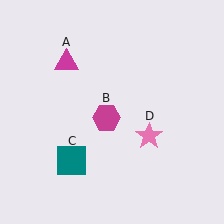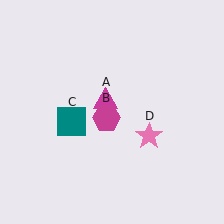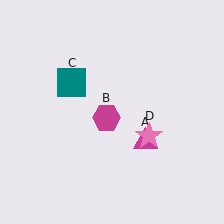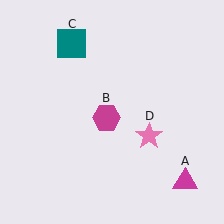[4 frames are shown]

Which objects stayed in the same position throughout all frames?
Magenta hexagon (object B) and pink star (object D) remained stationary.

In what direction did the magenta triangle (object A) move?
The magenta triangle (object A) moved down and to the right.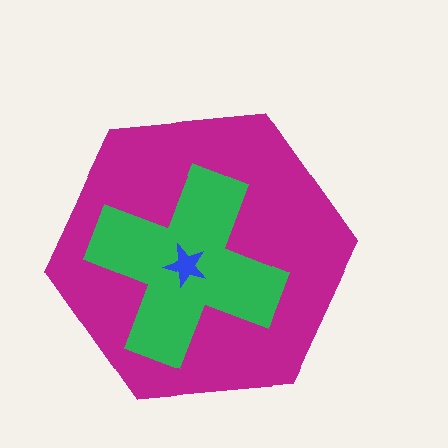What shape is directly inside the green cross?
The blue star.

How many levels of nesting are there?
3.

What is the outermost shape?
The magenta hexagon.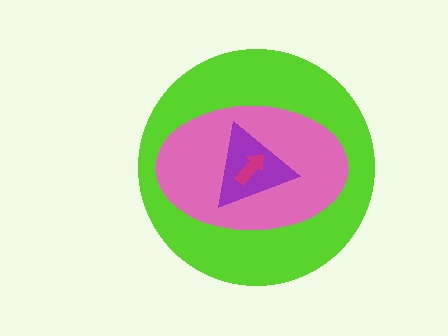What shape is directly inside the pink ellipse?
The purple triangle.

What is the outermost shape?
The lime circle.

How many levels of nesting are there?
4.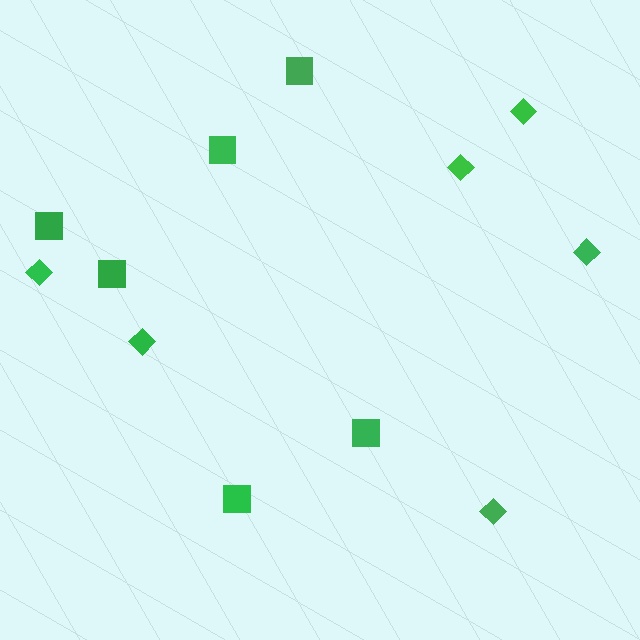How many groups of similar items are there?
There are 2 groups: one group of squares (6) and one group of diamonds (6).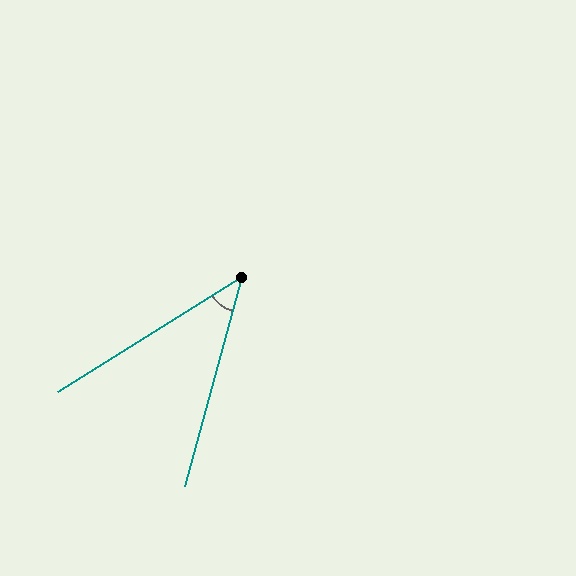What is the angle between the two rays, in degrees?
Approximately 43 degrees.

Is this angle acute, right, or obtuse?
It is acute.